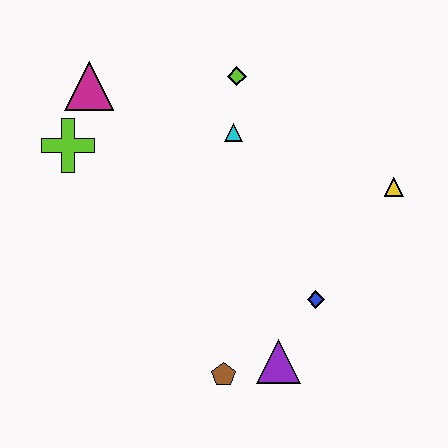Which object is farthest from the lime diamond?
The brown pentagon is farthest from the lime diamond.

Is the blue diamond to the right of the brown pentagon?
Yes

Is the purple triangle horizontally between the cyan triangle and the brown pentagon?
No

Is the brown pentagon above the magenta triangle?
No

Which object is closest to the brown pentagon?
The purple triangle is closest to the brown pentagon.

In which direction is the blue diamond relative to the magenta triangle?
The blue diamond is to the right of the magenta triangle.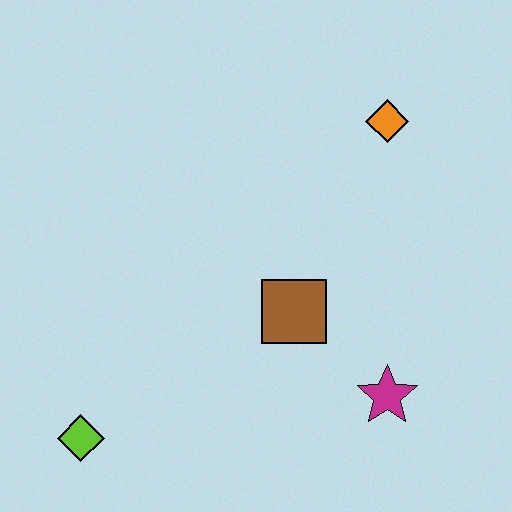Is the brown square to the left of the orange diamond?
Yes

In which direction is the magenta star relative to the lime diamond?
The magenta star is to the right of the lime diamond.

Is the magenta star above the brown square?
No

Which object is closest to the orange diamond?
The brown square is closest to the orange diamond.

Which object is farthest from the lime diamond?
The orange diamond is farthest from the lime diamond.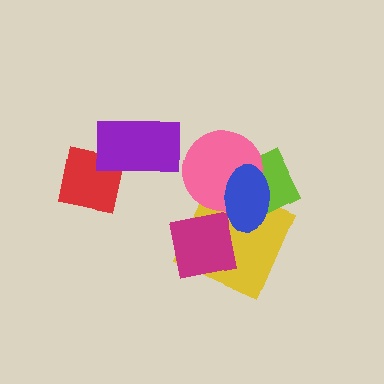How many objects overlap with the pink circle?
3 objects overlap with the pink circle.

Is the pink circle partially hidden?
Yes, it is partially covered by another shape.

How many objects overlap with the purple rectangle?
1 object overlaps with the purple rectangle.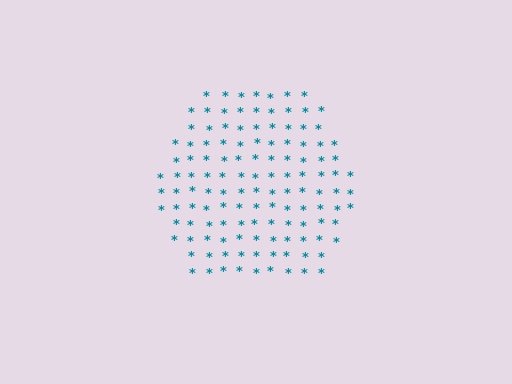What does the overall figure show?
The overall figure shows a hexagon.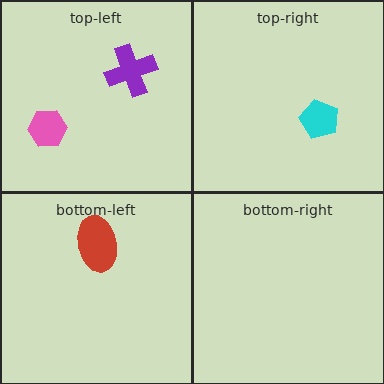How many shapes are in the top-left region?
2.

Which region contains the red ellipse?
The bottom-left region.